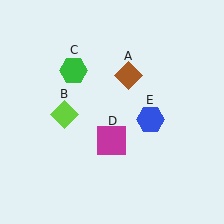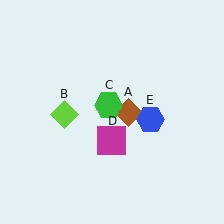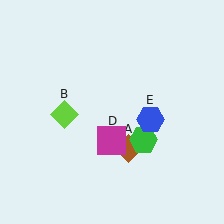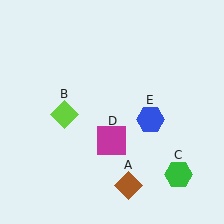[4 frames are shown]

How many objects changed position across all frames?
2 objects changed position: brown diamond (object A), green hexagon (object C).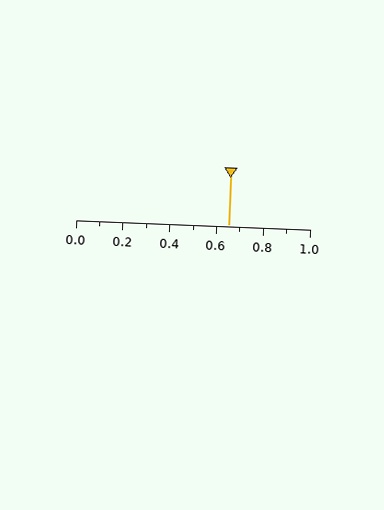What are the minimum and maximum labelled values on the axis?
The axis runs from 0.0 to 1.0.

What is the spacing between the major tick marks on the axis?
The major ticks are spaced 0.2 apart.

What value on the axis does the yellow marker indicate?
The marker indicates approximately 0.65.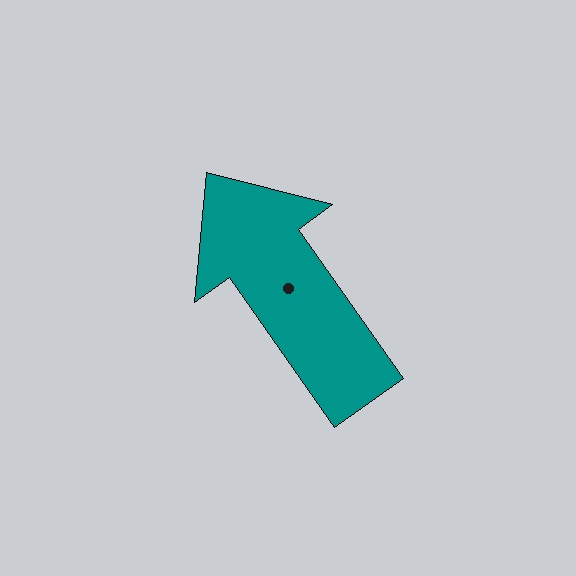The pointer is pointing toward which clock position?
Roughly 11 o'clock.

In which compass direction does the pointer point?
Northwest.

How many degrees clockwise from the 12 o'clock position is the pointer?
Approximately 325 degrees.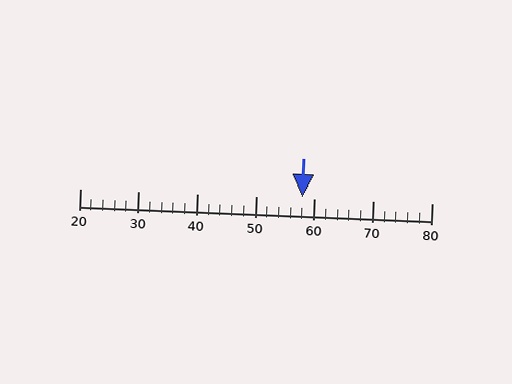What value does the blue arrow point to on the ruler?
The blue arrow points to approximately 58.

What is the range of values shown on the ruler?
The ruler shows values from 20 to 80.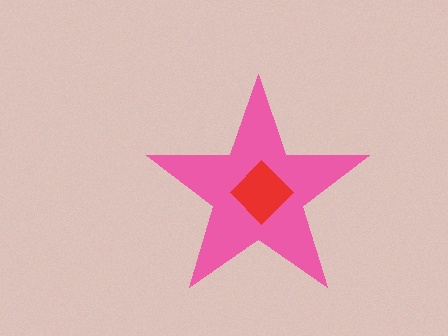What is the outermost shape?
The pink star.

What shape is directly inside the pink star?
The red diamond.